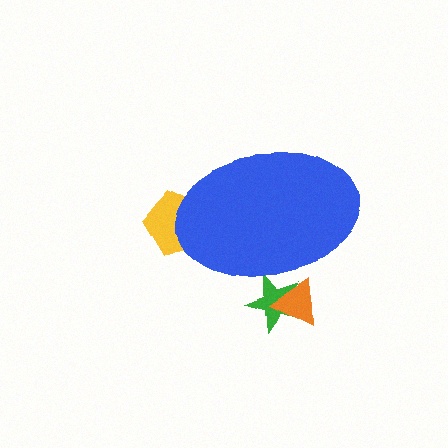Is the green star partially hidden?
Yes, the green star is partially hidden behind the blue ellipse.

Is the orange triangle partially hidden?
Yes, the orange triangle is partially hidden behind the blue ellipse.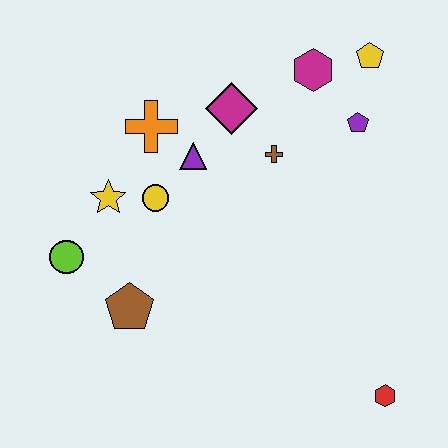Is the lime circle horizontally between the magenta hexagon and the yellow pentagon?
No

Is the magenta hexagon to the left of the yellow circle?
No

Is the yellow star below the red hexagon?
No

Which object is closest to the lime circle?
The yellow star is closest to the lime circle.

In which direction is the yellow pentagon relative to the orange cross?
The yellow pentagon is to the right of the orange cross.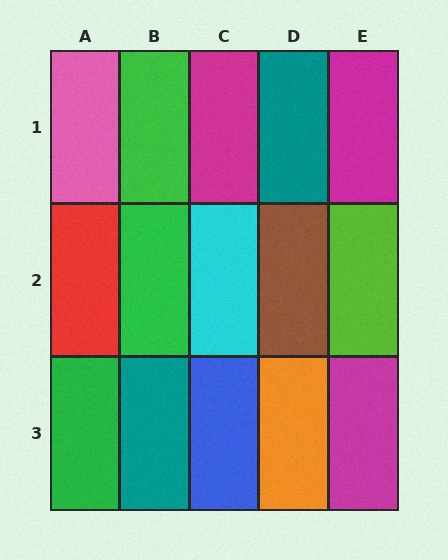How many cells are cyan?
1 cell is cyan.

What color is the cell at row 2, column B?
Green.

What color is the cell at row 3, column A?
Green.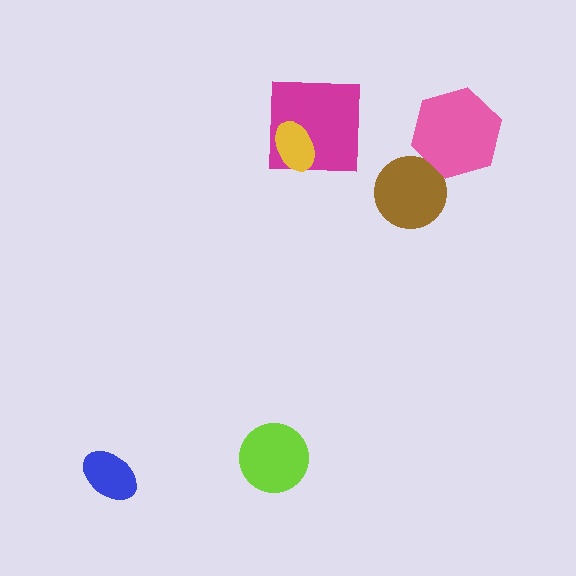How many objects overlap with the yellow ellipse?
1 object overlaps with the yellow ellipse.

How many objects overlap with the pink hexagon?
0 objects overlap with the pink hexagon.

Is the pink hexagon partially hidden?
No, no other shape covers it.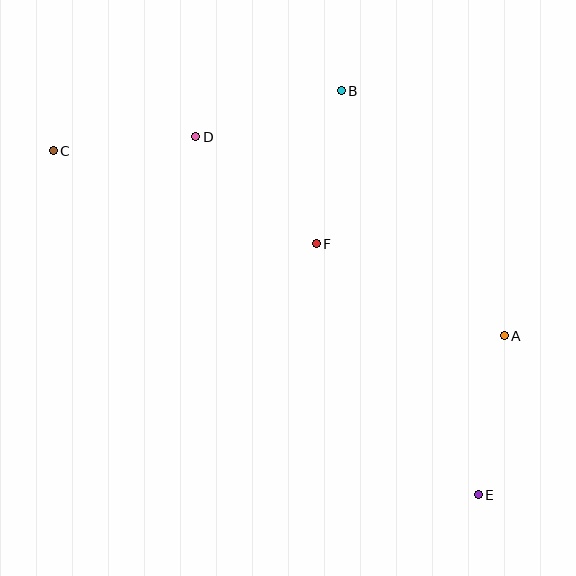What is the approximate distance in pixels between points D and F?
The distance between D and F is approximately 161 pixels.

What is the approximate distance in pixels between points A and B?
The distance between A and B is approximately 294 pixels.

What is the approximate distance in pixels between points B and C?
The distance between B and C is approximately 294 pixels.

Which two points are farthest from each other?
Points C and E are farthest from each other.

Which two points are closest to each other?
Points C and D are closest to each other.